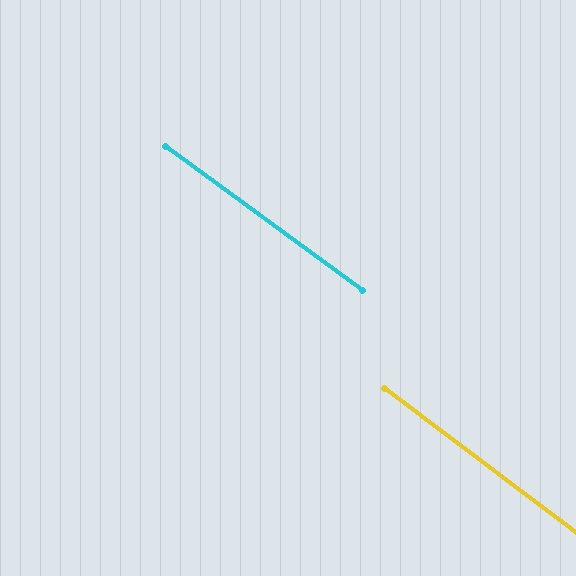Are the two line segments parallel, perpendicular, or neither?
Parallel — their directions differ by only 1.0°.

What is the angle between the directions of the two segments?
Approximately 1 degree.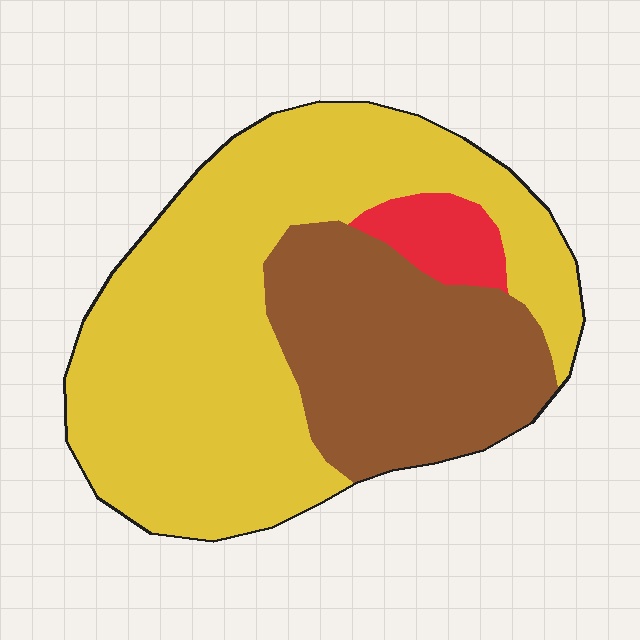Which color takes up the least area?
Red, at roughly 5%.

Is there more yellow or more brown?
Yellow.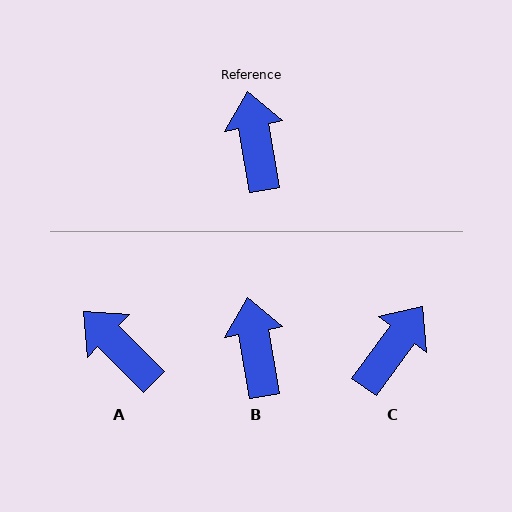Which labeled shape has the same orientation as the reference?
B.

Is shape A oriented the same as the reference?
No, it is off by about 35 degrees.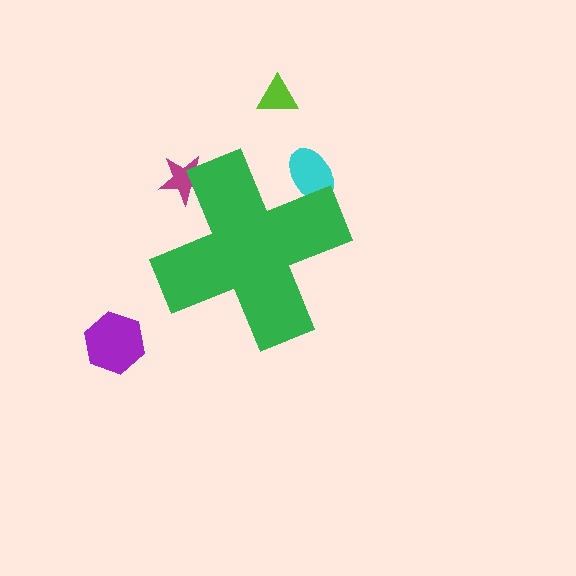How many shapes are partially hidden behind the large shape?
2 shapes are partially hidden.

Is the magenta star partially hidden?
Yes, the magenta star is partially hidden behind the green cross.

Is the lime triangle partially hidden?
No, the lime triangle is fully visible.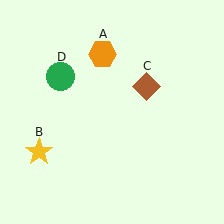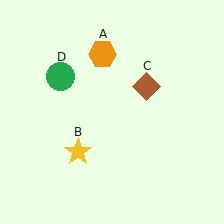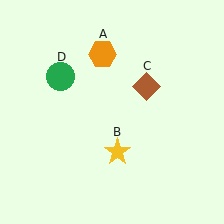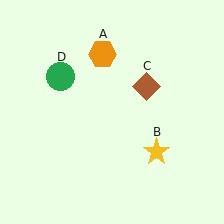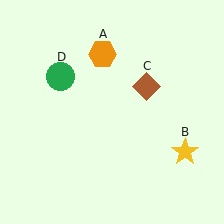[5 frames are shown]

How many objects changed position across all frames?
1 object changed position: yellow star (object B).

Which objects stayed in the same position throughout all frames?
Orange hexagon (object A) and brown diamond (object C) and green circle (object D) remained stationary.